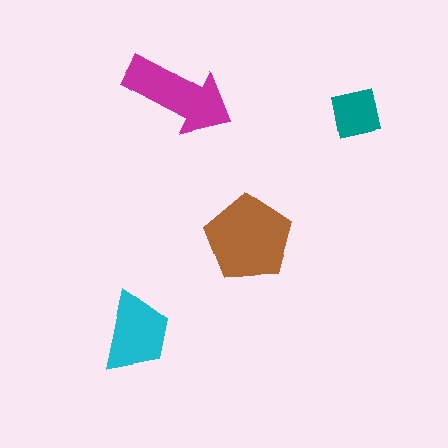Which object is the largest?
The brown pentagon.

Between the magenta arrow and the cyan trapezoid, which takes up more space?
The magenta arrow.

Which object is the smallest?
The teal square.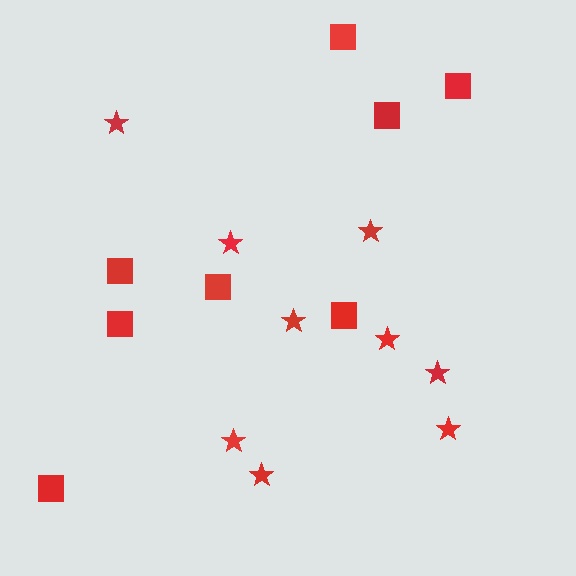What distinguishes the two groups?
There are 2 groups: one group of stars (9) and one group of squares (8).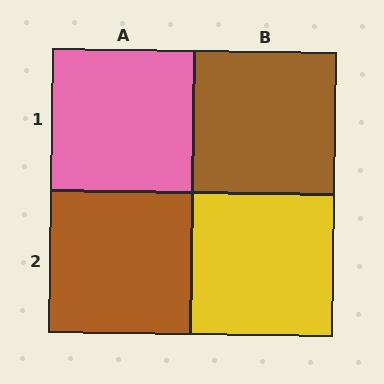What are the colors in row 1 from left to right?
Pink, brown.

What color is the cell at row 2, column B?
Yellow.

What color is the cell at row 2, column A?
Brown.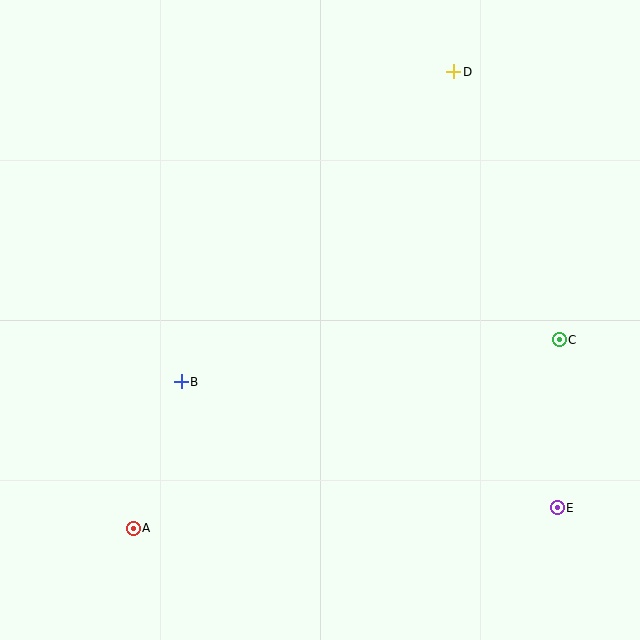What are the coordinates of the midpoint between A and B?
The midpoint between A and B is at (157, 455).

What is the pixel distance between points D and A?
The distance between D and A is 558 pixels.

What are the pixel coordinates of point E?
Point E is at (557, 508).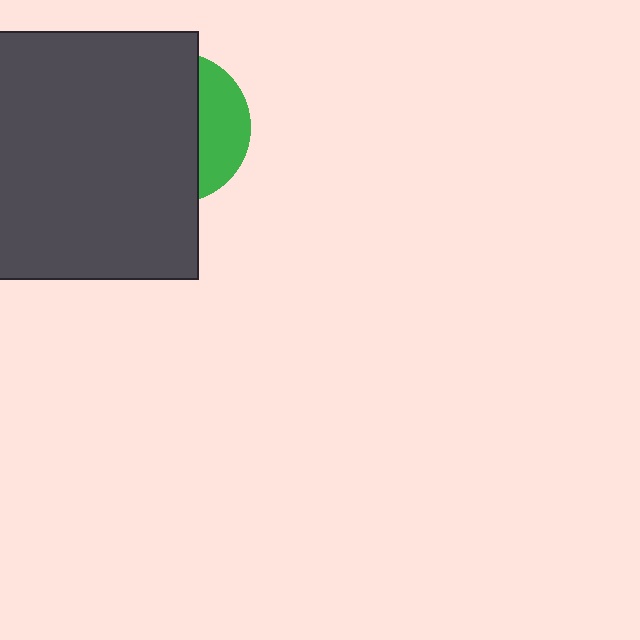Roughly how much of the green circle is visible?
A small part of it is visible (roughly 30%).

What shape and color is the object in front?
The object in front is a dark gray square.